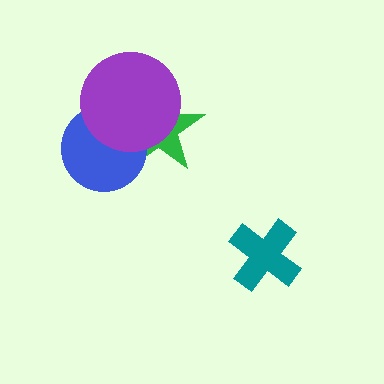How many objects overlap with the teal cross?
0 objects overlap with the teal cross.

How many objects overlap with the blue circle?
2 objects overlap with the blue circle.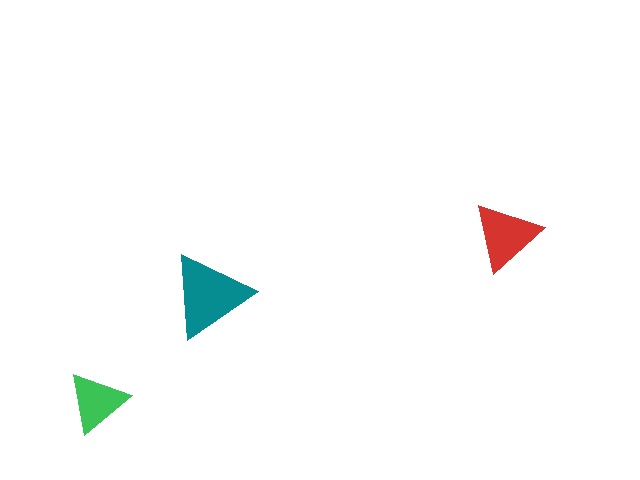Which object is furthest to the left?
The green triangle is leftmost.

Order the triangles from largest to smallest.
the teal one, the red one, the green one.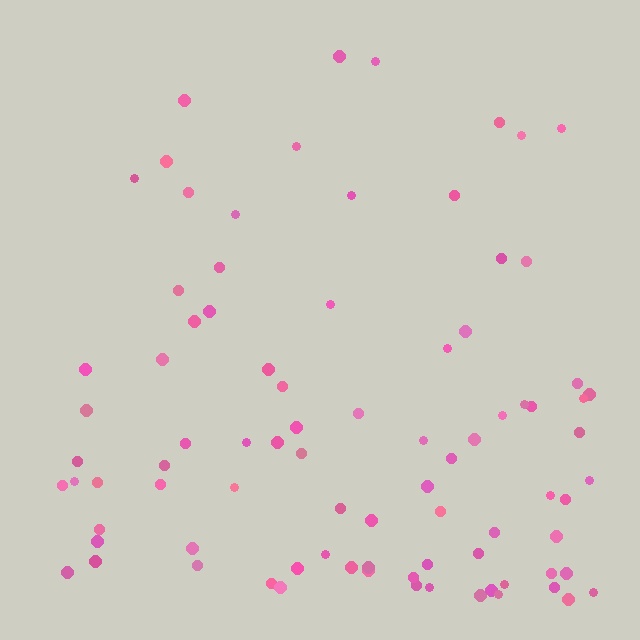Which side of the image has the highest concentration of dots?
The bottom.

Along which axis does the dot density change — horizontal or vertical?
Vertical.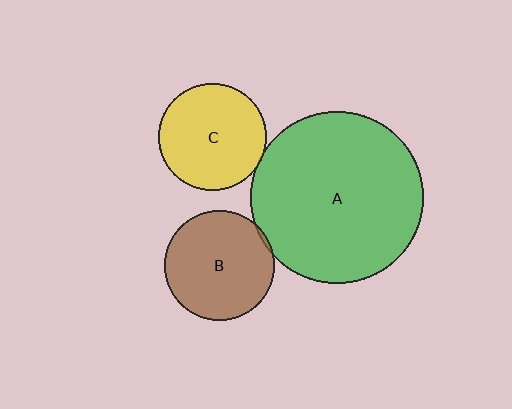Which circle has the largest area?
Circle A (green).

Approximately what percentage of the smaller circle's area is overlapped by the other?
Approximately 5%.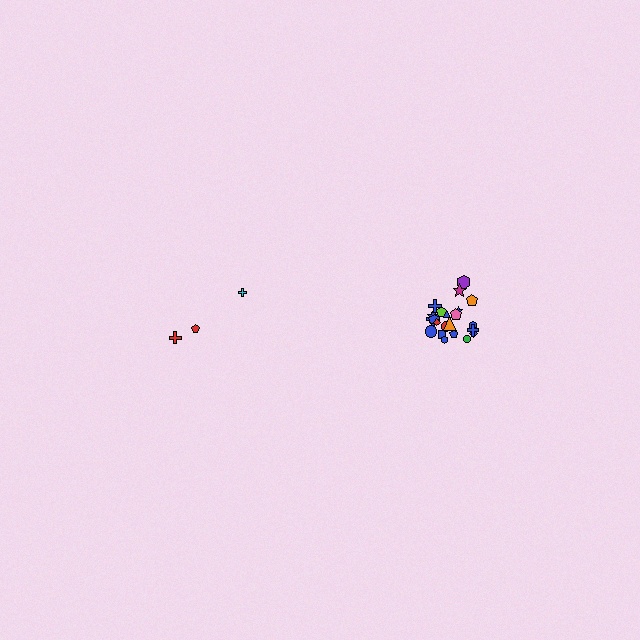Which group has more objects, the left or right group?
The right group.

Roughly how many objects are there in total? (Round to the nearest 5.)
Roughly 25 objects in total.